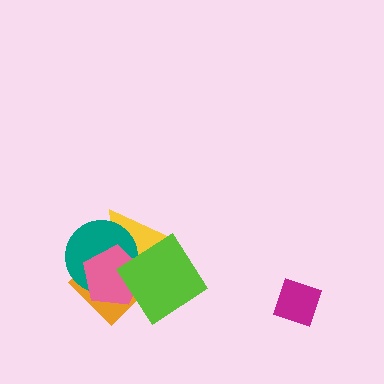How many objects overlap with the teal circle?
4 objects overlap with the teal circle.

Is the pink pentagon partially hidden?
Yes, it is partially covered by another shape.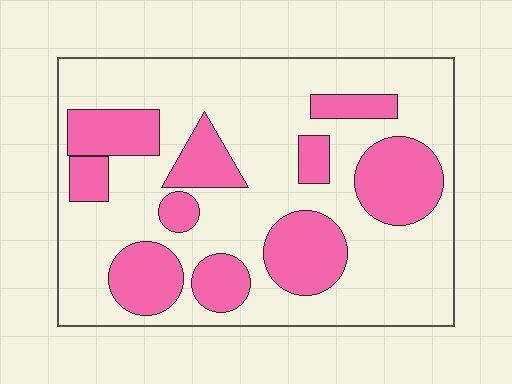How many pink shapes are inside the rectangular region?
10.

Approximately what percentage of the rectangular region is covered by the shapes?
Approximately 30%.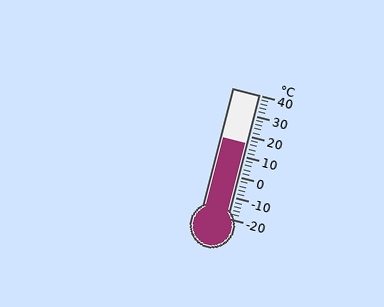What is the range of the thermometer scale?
The thermometer scale ranges from -20°C to 40°C.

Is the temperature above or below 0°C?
The temperature is above 0°C.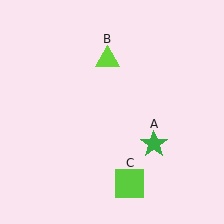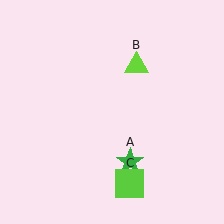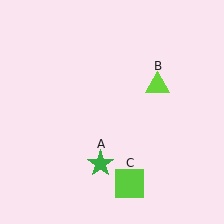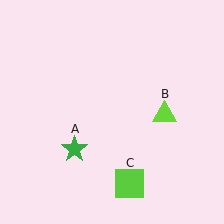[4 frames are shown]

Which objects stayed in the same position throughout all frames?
Lime square (object C) remained stationary.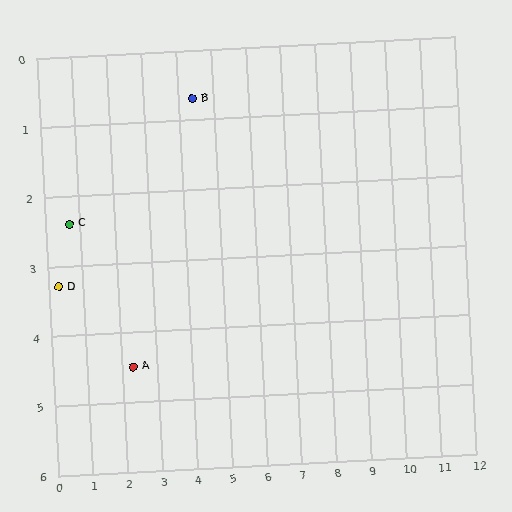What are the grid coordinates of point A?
Point A is at approximately (2.3, 4.5).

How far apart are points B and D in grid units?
Points B and D are about 4.9 grid units apart.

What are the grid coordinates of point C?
Point C is at approximately (0.7, 2.4).